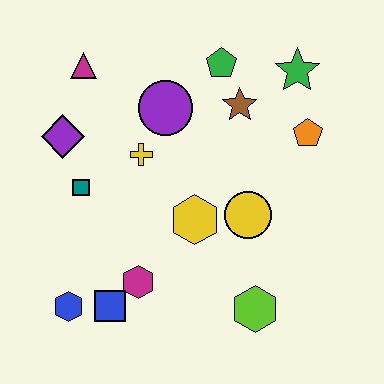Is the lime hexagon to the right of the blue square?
Yes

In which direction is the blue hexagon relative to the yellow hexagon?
The blue hexagon is to the left of the yellow hexagon.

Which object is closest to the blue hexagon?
The blue square is closest to the blue hexagon.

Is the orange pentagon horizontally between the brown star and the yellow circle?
No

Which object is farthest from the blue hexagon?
The green star is farthest from the blue hexagon.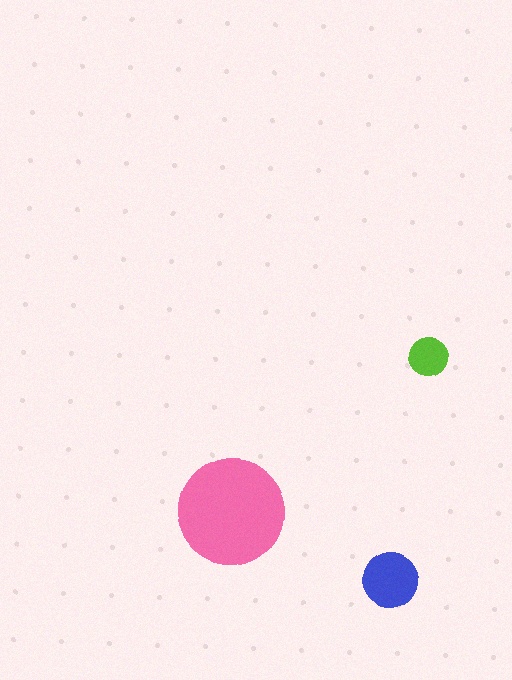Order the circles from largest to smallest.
the pink one, the blue one, the lime one.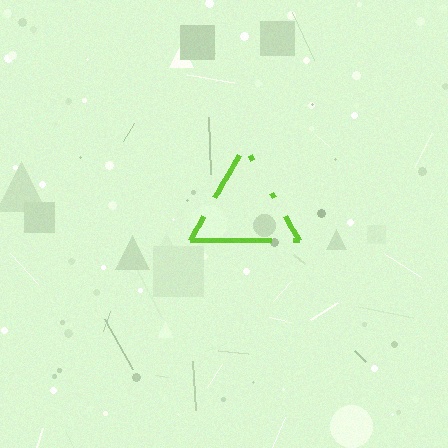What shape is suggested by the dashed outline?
The dashed outline suggests a triangle.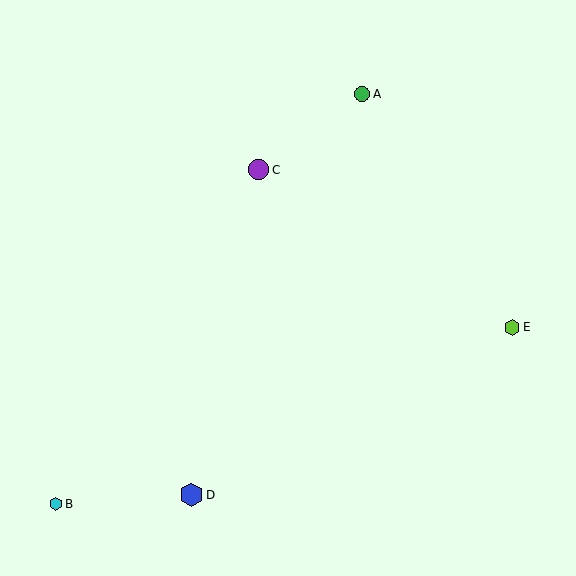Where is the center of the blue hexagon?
The center of the blue hexagon is at (192, 495).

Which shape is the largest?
The blue hexagon (labeled D) is the largest.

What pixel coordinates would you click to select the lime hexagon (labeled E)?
Click at (512, 327) to select the lime hexagon E.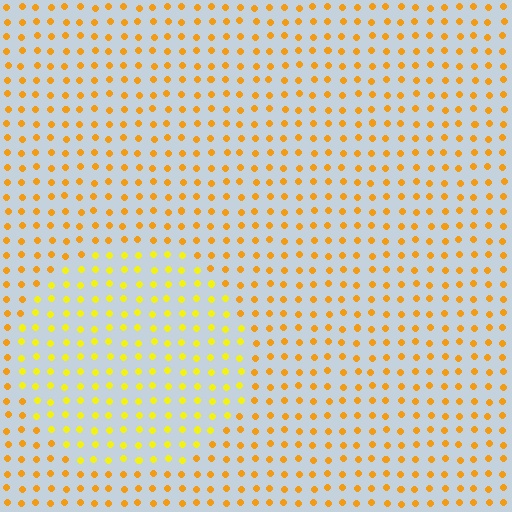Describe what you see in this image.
The image is filled with small orange elements in a uniform arrangement. A circle-shaped region is visible where the elements are tinted to a slightly different hue, forming a subtle color boundary.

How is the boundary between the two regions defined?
The boundary is defined purely by a slight shift in hue (about 24 degrees). Spacing, size, and orientation are identical on both sides.